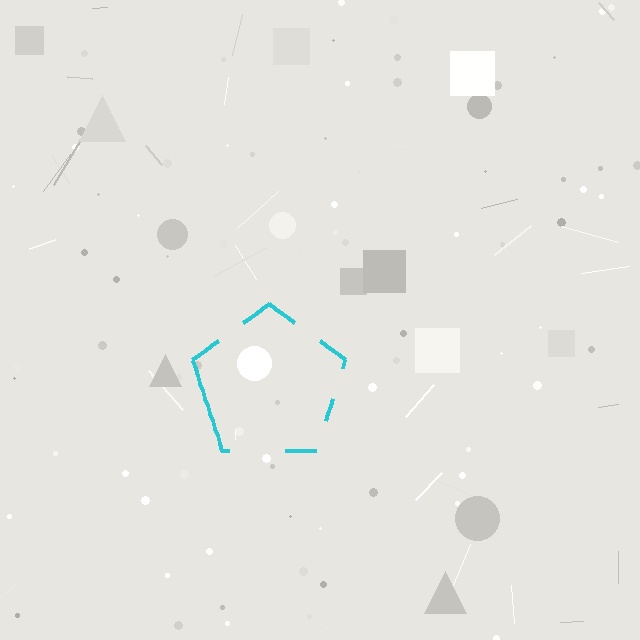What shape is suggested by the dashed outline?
The dashed outline suggests a pentagon.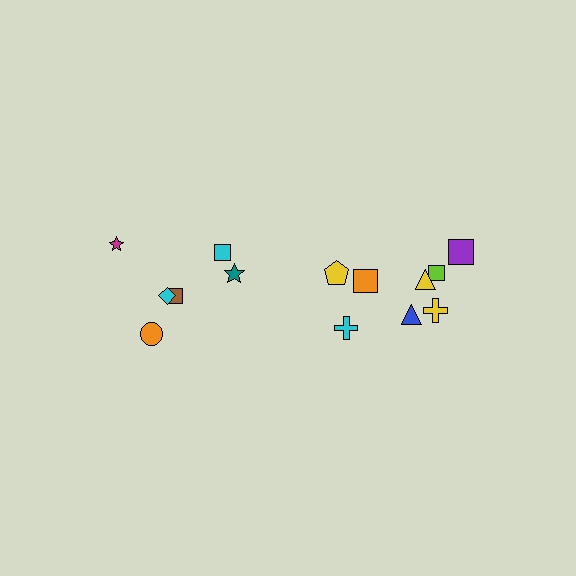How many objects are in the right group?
There are 8 objects.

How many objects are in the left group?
There are 6 objects.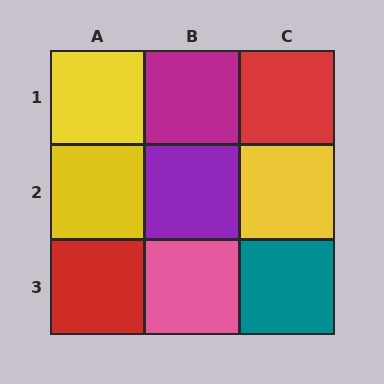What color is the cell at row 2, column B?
Purple.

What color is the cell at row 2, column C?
Yellow.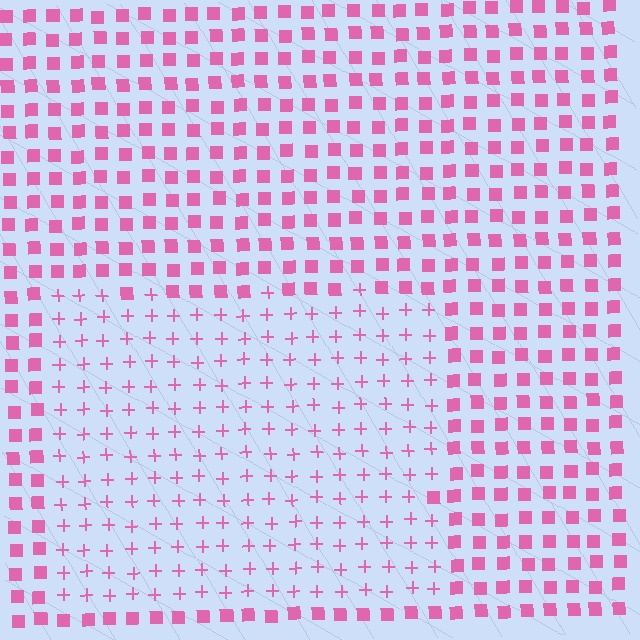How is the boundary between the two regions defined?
The boundary is defined by a change in element shape: plus signs inside vs. squares outside. All elements share the same color and spacing.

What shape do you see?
I see a rectangle.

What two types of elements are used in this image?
The image uses plus signs inside the rectangle region and squares outside it.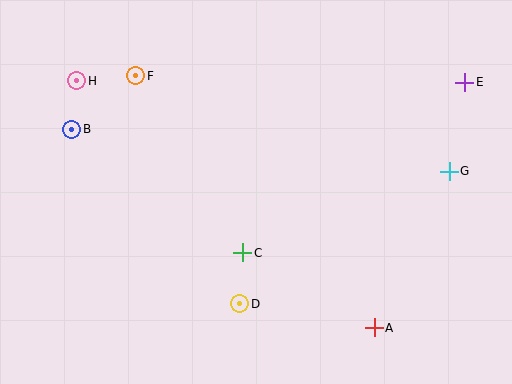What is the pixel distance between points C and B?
The distance between C and B is 211 pixels.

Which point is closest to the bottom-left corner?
Point D is closest to the bottom-left corner.